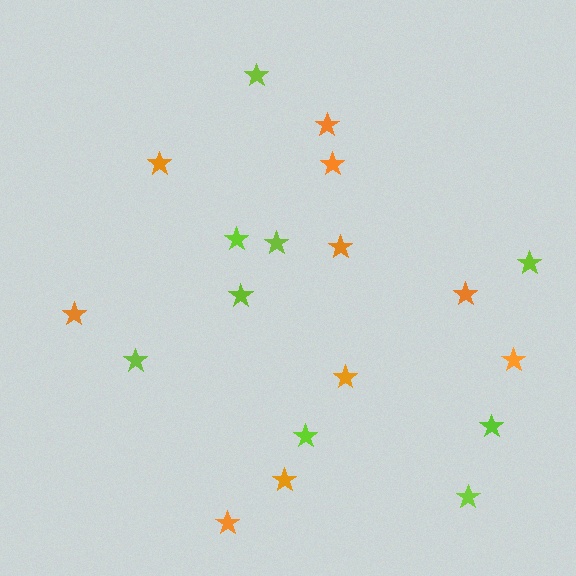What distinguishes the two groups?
There are 2 groups: one group of orange stars (10) and one group of lime stars (9).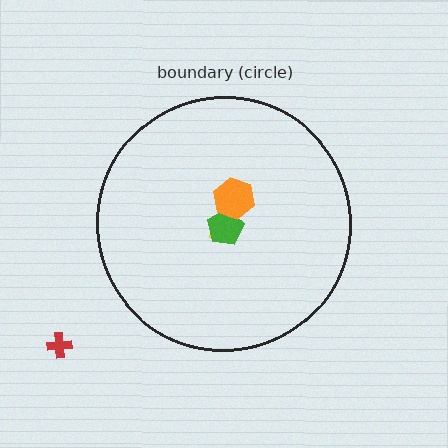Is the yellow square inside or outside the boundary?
Inside.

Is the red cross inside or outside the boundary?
Outside.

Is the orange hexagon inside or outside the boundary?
Inside.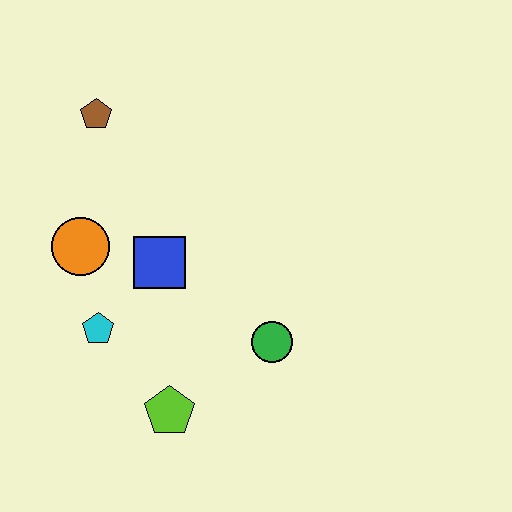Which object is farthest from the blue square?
The brown pentagon is farthest from the blue square.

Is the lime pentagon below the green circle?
Yes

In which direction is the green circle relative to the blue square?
The green circle is to the right of the blue square.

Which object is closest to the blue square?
The orange circle is closest to the blue square.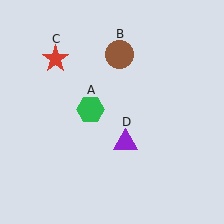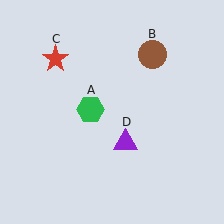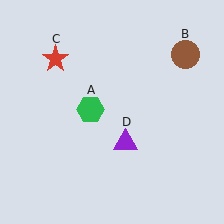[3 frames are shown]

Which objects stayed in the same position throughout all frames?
Green hexagon (object A) and red star (object C) and purple triangle (object D) remained stationary.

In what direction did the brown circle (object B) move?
The brown circle (object B) moved right.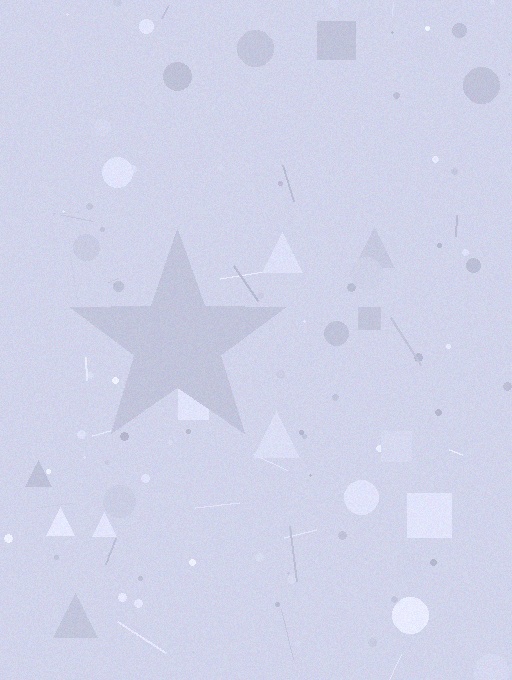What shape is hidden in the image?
A star is hidden in the image.